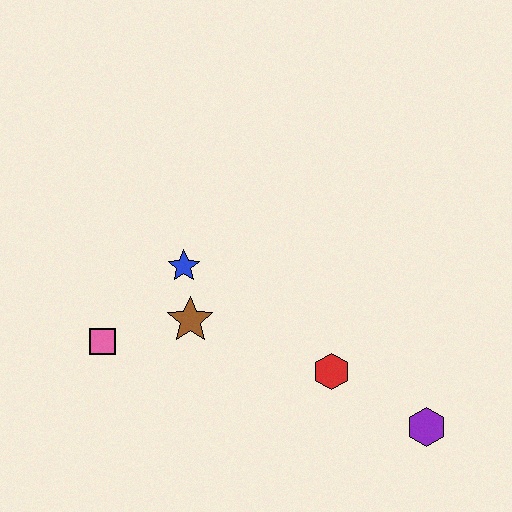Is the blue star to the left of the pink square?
No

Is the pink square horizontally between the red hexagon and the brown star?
No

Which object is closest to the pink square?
The brown star is closest to the pink square.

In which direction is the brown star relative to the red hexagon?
The brown star is to the left of the red hexagon.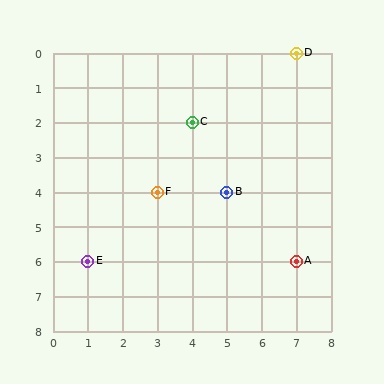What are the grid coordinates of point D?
Point D is at grid coordinates (7, 0).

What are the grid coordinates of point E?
Point E is at grid coordinates (1, 6).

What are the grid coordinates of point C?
Point C is at grid coordinates (4, 2).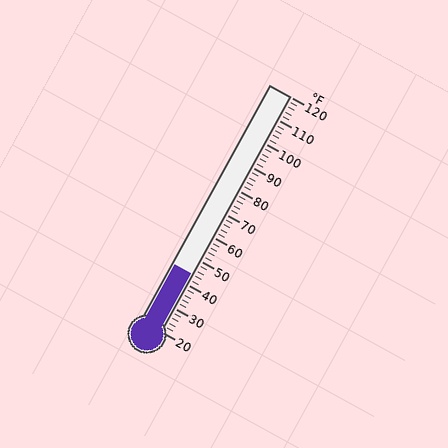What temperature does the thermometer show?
The thermometer shows approximately 44°F.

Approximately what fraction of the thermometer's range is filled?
The thermometer is filled to approximately 25% of its range.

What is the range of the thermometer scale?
The thermometer scale ranges from 20°F to 120°F.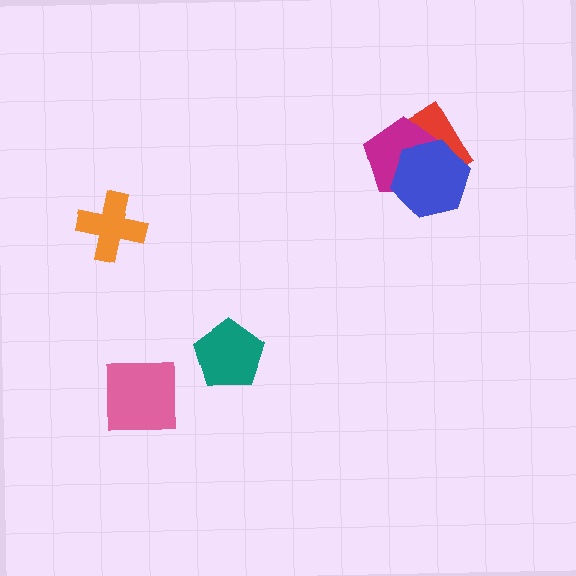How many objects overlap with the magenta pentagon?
2 objects overlap with the magenta pentagon.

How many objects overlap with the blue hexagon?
2 objects overlap with the blue hexagon.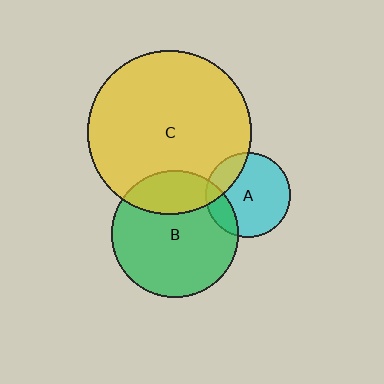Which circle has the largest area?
Circle C (yellow).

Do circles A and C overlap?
Yes.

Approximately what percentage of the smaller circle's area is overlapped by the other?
Approximately 20%.